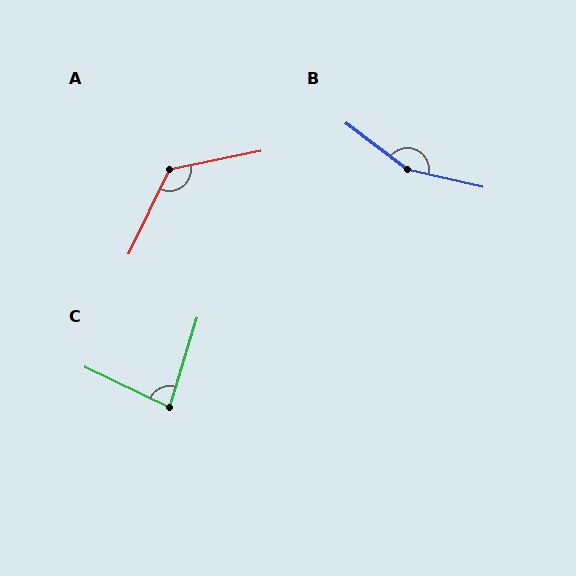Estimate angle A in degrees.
Approximately 127 degrees.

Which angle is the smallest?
C, at approximately 82 degrees.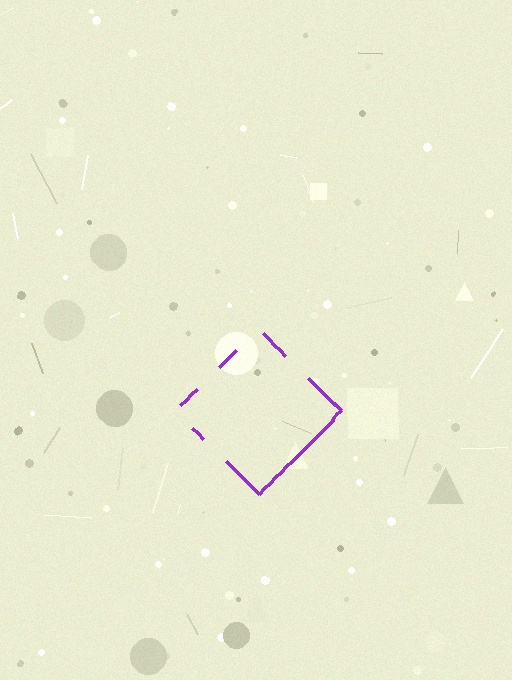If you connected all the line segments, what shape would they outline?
They would outline a diamond.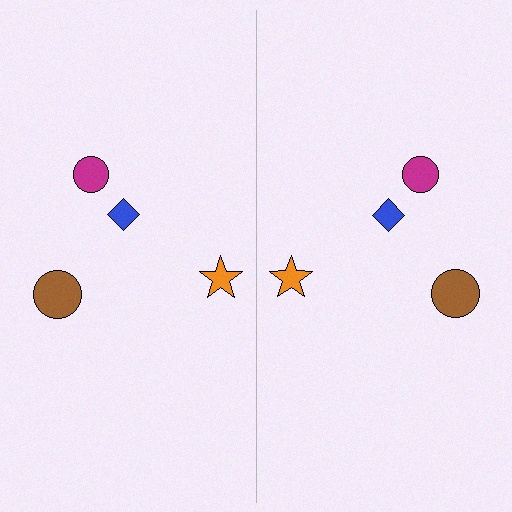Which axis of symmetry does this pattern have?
The pattern has a vertical axis of symmetry running through the center of the image.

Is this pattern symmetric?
Yes, this pattern has bilateral (reflection) symmetry.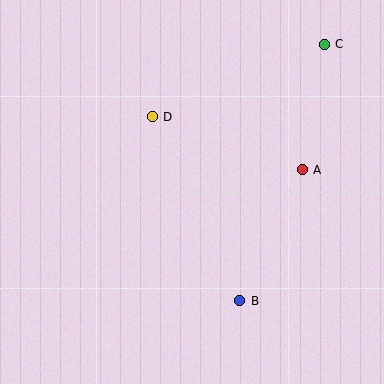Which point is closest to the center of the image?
Point D at (152, 117) is closest to the center.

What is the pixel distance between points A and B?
The distance between A and B is 145 pixels.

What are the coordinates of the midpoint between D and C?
The midpoint between D and C is at (238, 81).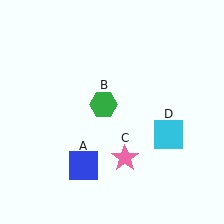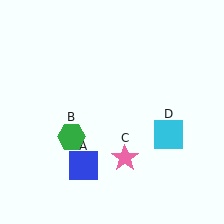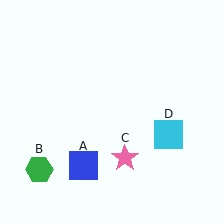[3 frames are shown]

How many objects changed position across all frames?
1 object changed position: green hexagon (object B).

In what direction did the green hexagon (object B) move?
The green hexagon (object B) moved down and to the left.